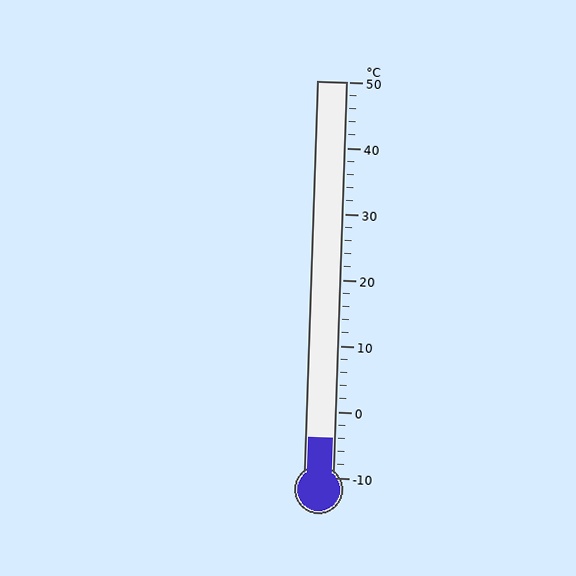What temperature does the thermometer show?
The thermometer shows approximately -4°C.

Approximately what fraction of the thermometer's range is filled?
The thermometer is filled to approximately 10% of its range.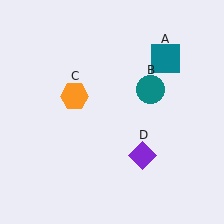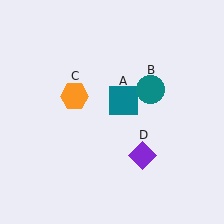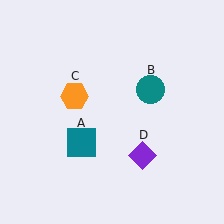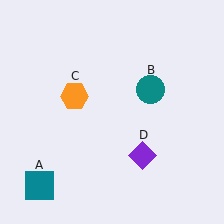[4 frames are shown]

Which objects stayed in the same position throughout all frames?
Teal circle (object B) and orange hexagon (object C) and purple diamond (object D) remained stationary.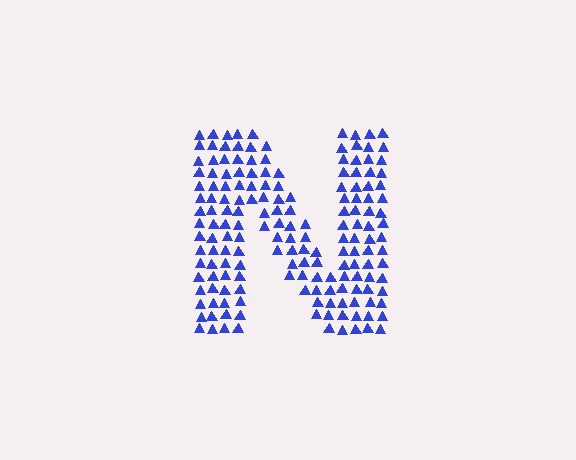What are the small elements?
The small elements are triangles.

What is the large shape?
The large shape is the letter N.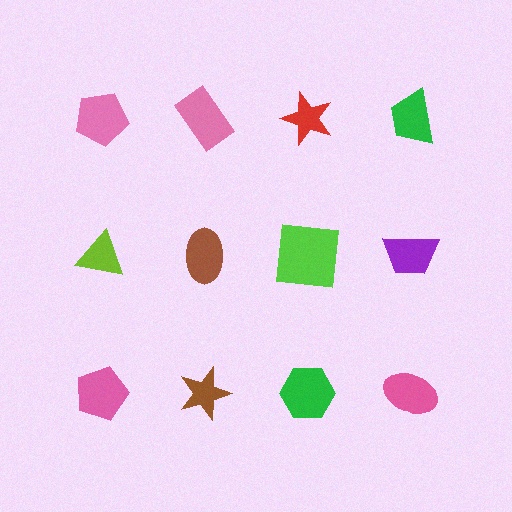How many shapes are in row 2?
4 shapes.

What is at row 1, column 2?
A pink rectangle.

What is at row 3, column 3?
A green hexagon.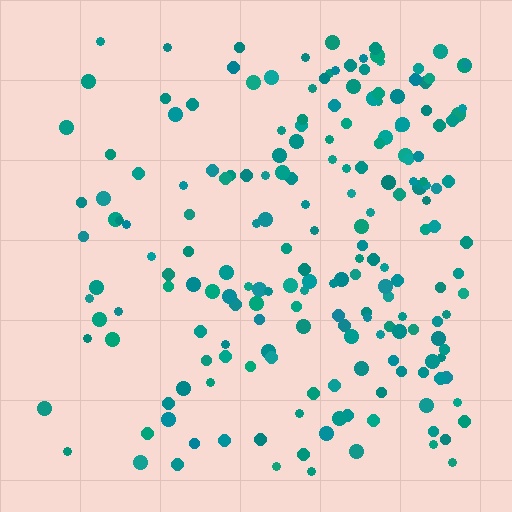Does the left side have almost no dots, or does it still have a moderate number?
Still a moderate number, just noticeably fewer than the right.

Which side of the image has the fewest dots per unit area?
The left.